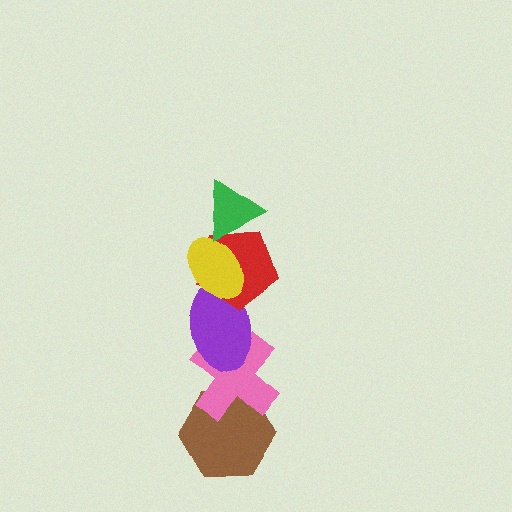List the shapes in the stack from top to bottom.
From top to bottom: the green triangle, the yellow ellipse, the red pentagon, the purple ellipse, the pink cross, the brown hexagon.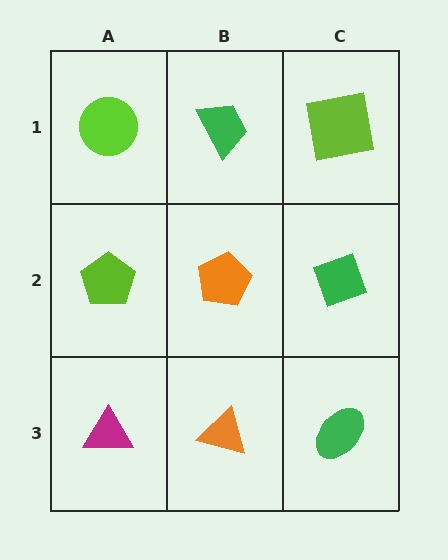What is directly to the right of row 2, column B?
A green diamond.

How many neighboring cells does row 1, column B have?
3.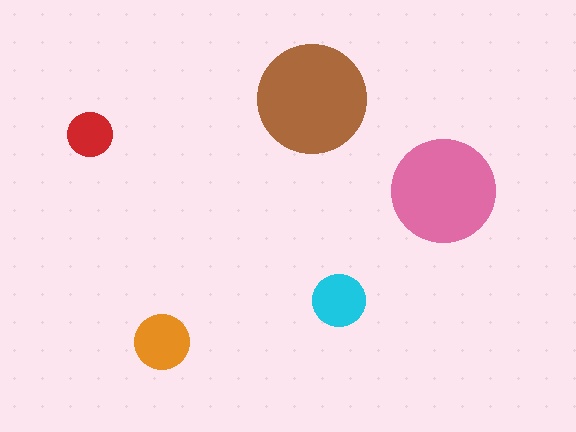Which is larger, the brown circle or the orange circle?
The brown one.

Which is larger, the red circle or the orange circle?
The orange one.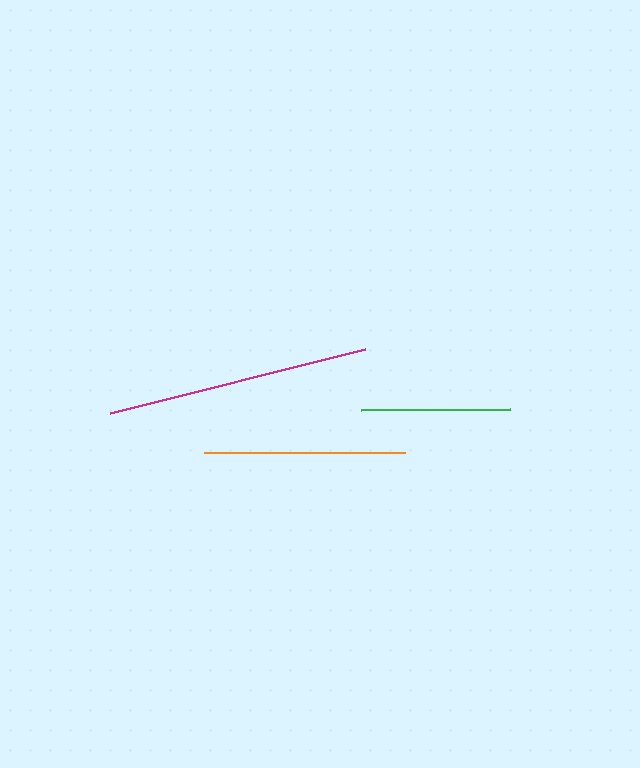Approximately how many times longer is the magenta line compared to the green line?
The magenta line is approximately 1.8 times the length of the green line.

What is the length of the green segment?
The green segment is approximately 149 pixels long.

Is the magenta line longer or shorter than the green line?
The magenta line is longer than the green line.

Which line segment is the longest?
The magenta line is the longest at approximately 263 pixels.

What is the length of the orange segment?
The orange segment is approximately 201 pixels long.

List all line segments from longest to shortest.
From longest to shortest: magenta, orange, green.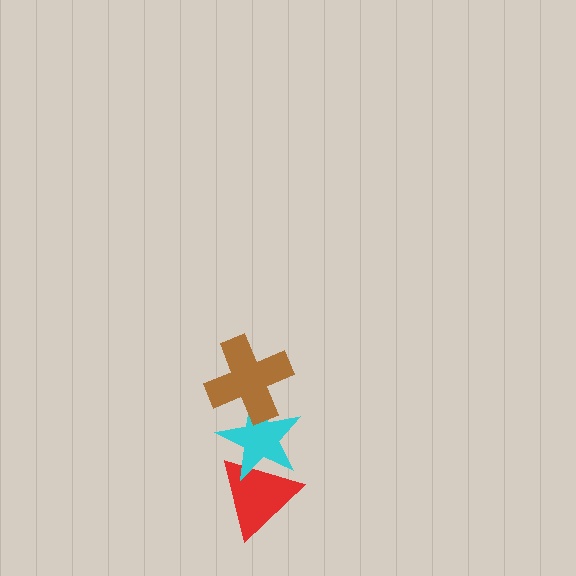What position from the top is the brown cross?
The brown cross is 1st from the top.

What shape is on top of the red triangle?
The cyan star is on top of the red triangle.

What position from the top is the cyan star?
The cyan star is 2nd from the top.